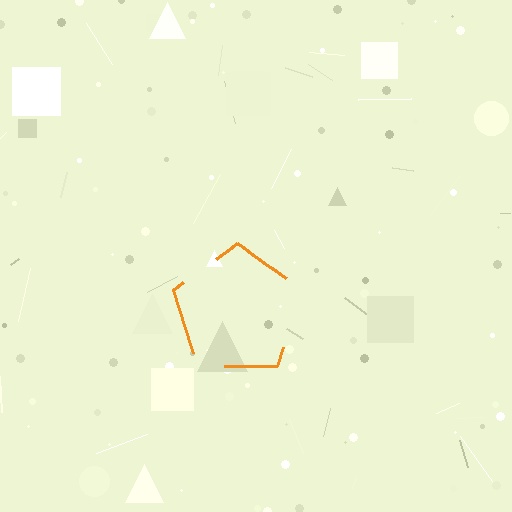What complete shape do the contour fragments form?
The contour fragments form a pentagon.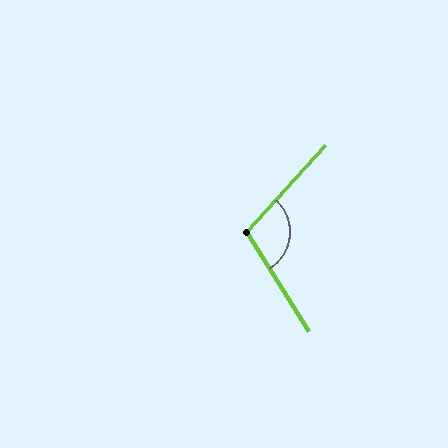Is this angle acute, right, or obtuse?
It is obtuse.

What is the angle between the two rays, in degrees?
Approximately 105 degrees.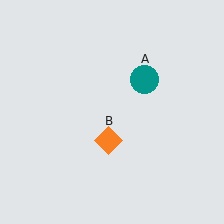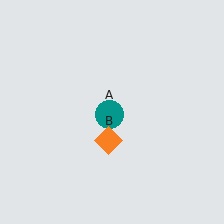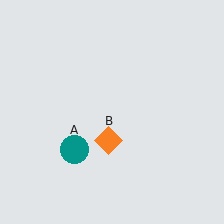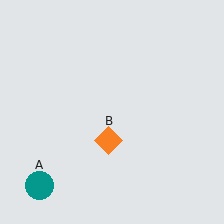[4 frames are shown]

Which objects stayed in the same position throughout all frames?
Orange diamond (object B) remained stationary.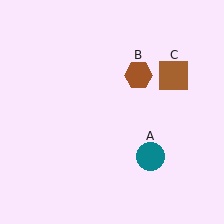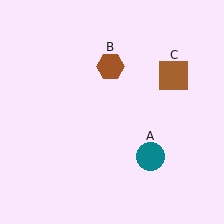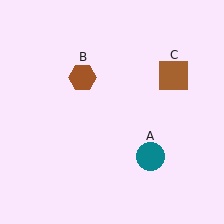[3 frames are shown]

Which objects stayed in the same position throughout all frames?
Teal circle (object A) and brown square (object C) remained stationary.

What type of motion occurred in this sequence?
The brown hexagon (object B) rotated counterclockwise around the center of the scene.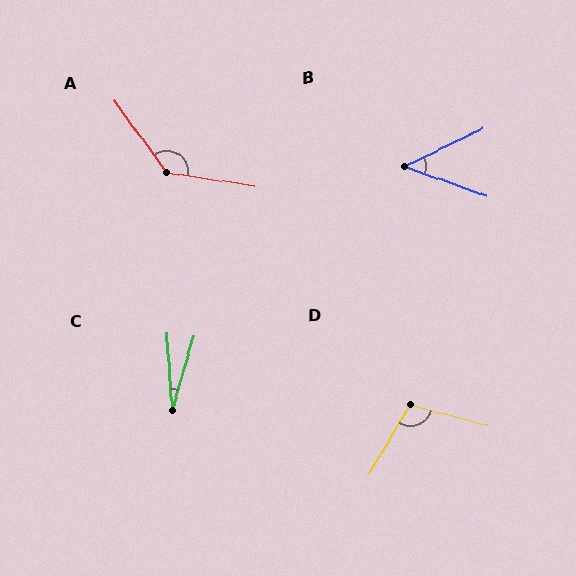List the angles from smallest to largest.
C (20°), B (45°), D (105°), A (135°).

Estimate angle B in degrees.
Approximately 45 degrees.